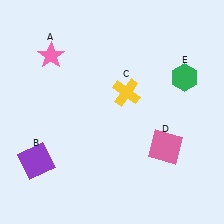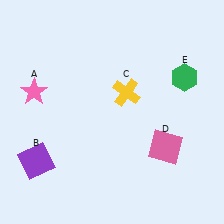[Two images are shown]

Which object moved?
The pink star (A) moved down.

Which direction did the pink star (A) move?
The pink star (A) moved down.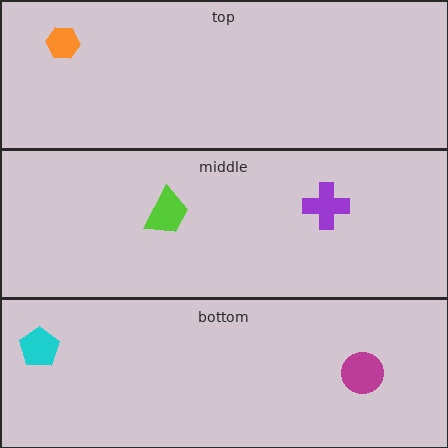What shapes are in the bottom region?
The magenta circle, the cyan pentagon.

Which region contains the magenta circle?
The bottom region.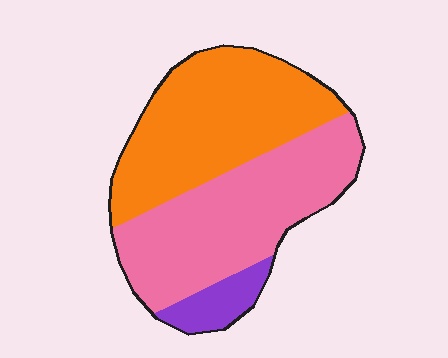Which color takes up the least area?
Purple, at roughly 10%.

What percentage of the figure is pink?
Pink covers around 45% of the figure.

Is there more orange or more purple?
Orange.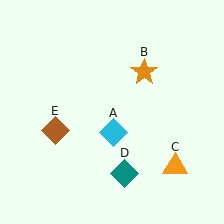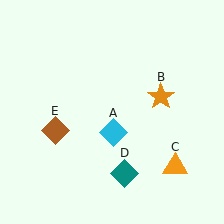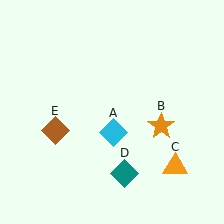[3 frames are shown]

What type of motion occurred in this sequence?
The orange star (object B) rotated clockwise around the center of the scene.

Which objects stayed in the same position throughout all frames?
Cyan diamond (object A) and orange triangle (object C) and teal diamond (object D) and brown diamond (object E) remained stationary.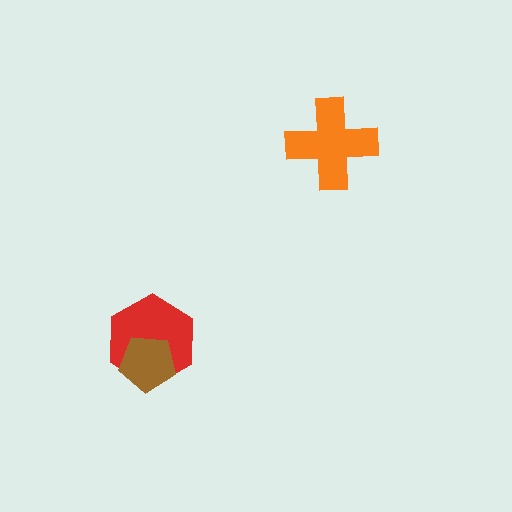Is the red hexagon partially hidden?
Yes, it is partially covered by another shape.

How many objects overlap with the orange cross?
0 objects overlap with the orange cross.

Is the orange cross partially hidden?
No, no other shape covers it.